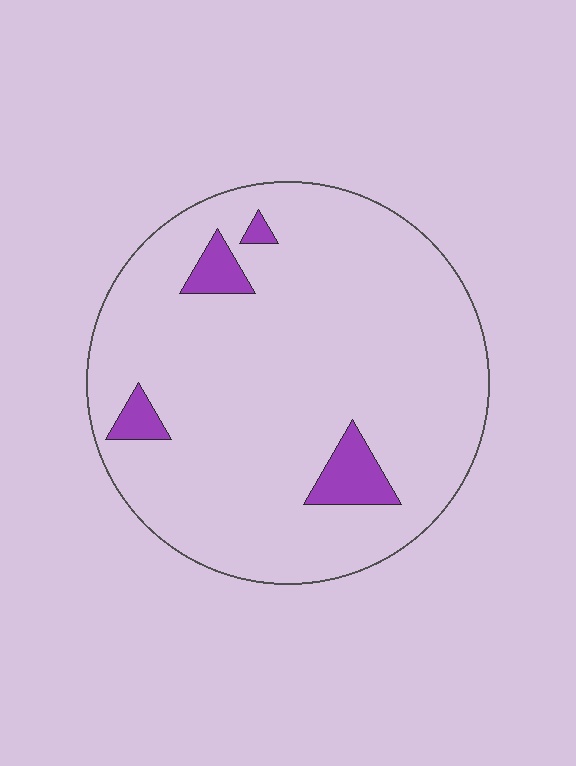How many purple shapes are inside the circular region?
4.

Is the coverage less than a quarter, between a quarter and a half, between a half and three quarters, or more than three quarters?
Less than a quarter.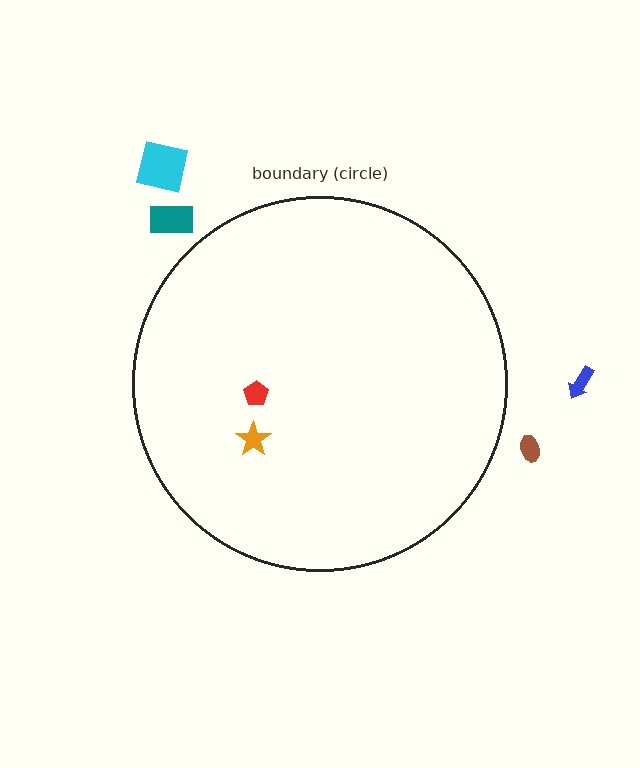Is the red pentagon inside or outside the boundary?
Inside.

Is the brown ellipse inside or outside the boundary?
Outside.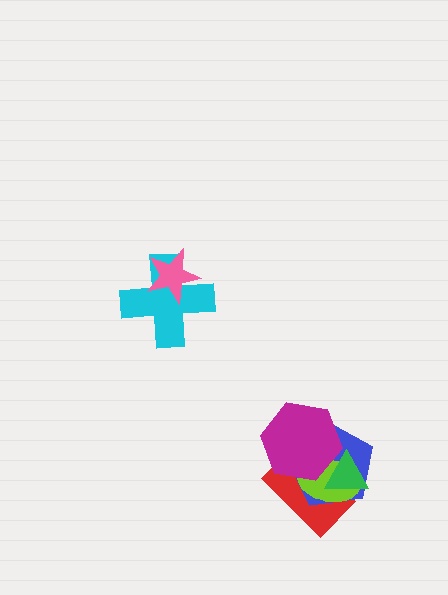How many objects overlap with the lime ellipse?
4 objects overlap with the lime ellipse.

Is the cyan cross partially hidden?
Yes, it is partially covered by another shape.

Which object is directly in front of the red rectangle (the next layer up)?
The blue pentagon is directly in front of the red rectangle.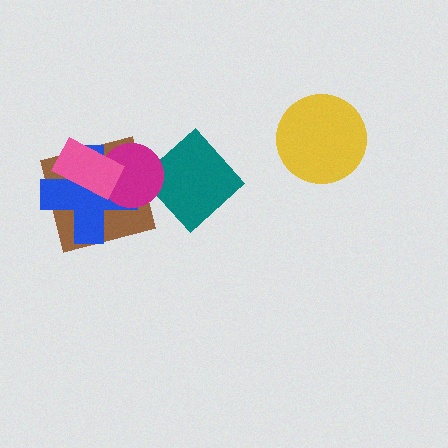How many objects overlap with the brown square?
3 objects overlap with the brown square.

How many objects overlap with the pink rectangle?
3 objects overlap with the pink rectangle.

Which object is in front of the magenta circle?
The pink rectangle is in front of the magenta circle.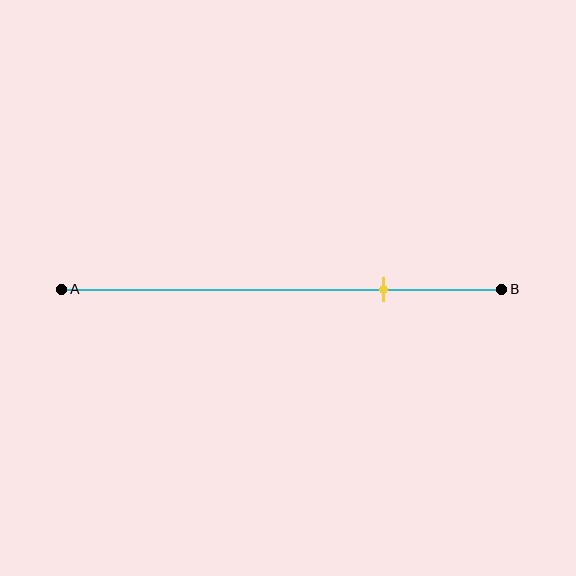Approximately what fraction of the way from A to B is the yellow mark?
The yellow mark is approximately 75% of the way from A to B.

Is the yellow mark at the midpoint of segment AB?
No, the mark is at about 75% from A, not at the 50% midpoint.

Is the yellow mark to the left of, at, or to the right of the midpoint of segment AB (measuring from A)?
The yellow mark is to the right of the midpoint of segment AB.